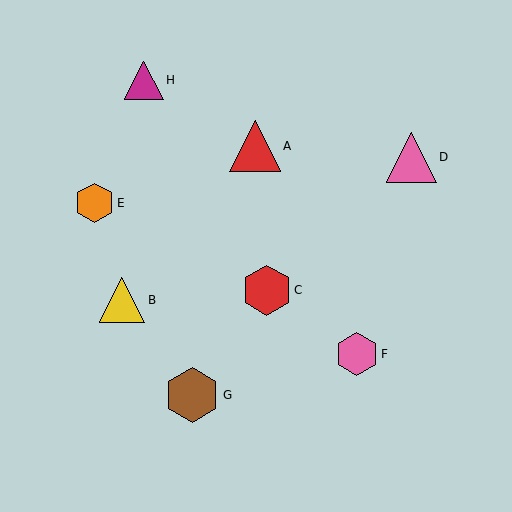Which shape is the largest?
The brown hexagon (labeled G) is the largest.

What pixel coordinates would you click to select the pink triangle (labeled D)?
Click at (411, 157) to select the pink triangle D.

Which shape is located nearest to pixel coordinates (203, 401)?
The brown hexagon (labeled G) at (192, 395) is nearest to that location.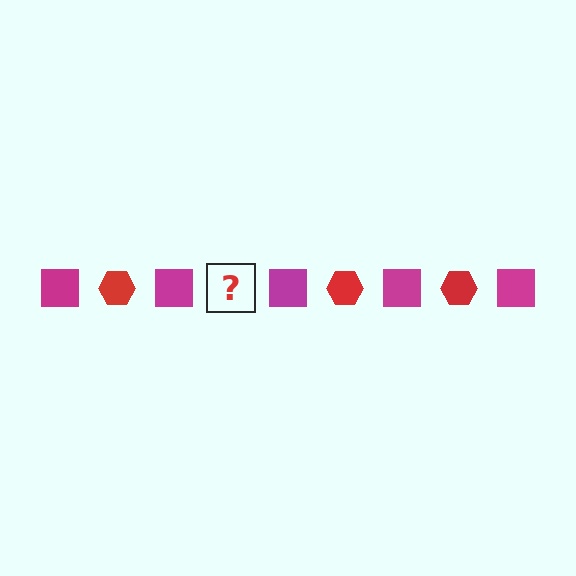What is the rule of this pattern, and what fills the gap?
The rule is that the pattern alternates between magenta square and red hexagon. The gap should be filled with a red hexagon.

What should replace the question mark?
The question mark should be replaced with a red hexagon.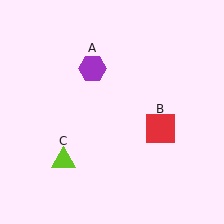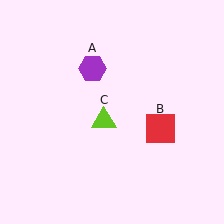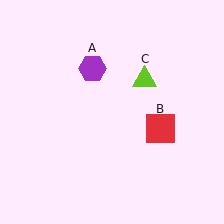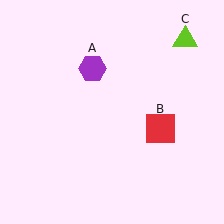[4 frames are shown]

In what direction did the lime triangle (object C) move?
The lime triangle (object C) moved up and to the right.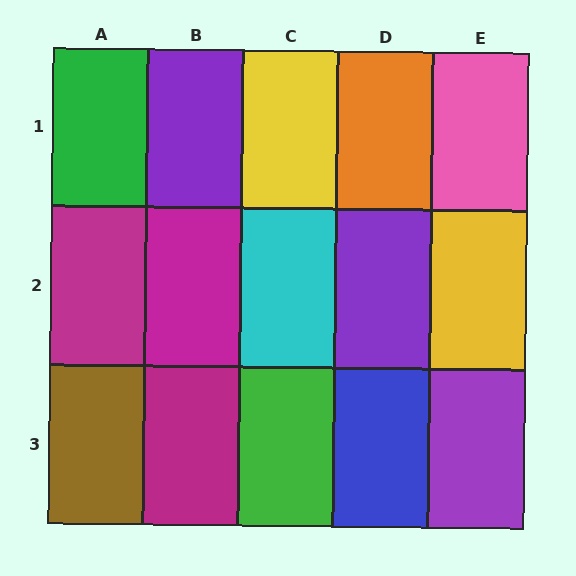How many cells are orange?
1 cell is orange.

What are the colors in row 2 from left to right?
Magenta, magenta, cyan, purple, yellow.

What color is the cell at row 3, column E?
Purple.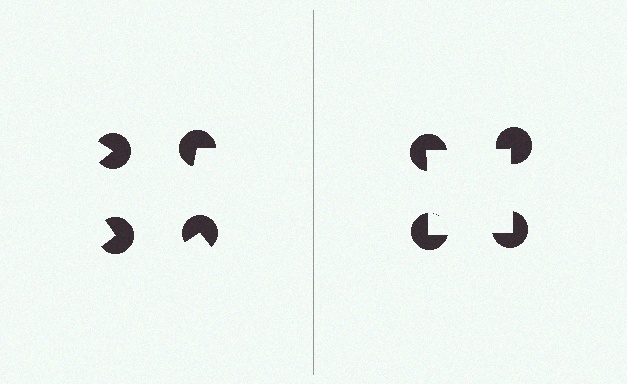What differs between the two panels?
The pac-man discs are positioned identically on both sides; only the wedge orientations differ. On the right they align to a square; on the left they are misaligned.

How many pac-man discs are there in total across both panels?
8 — 4 on each side.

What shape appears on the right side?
An illusory square.